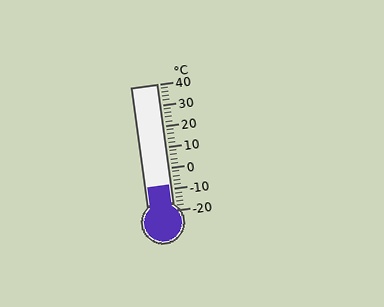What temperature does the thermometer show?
The thermometer shows approximately -8°C.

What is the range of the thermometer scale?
The thermometer scale ranges from -20°C to 40°C.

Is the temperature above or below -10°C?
The temperature is above -10°C.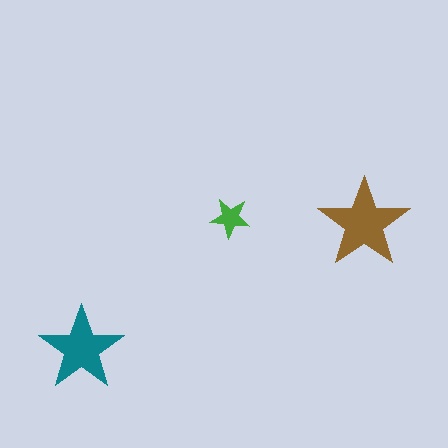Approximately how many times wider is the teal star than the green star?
About 2 times wider.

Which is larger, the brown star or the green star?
The brown one.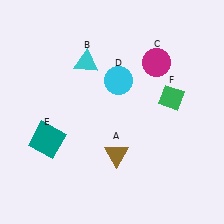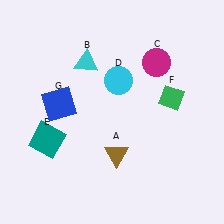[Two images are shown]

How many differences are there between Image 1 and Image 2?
There is 1 difference between the two images.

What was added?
A blue square (G) was added in Image 2.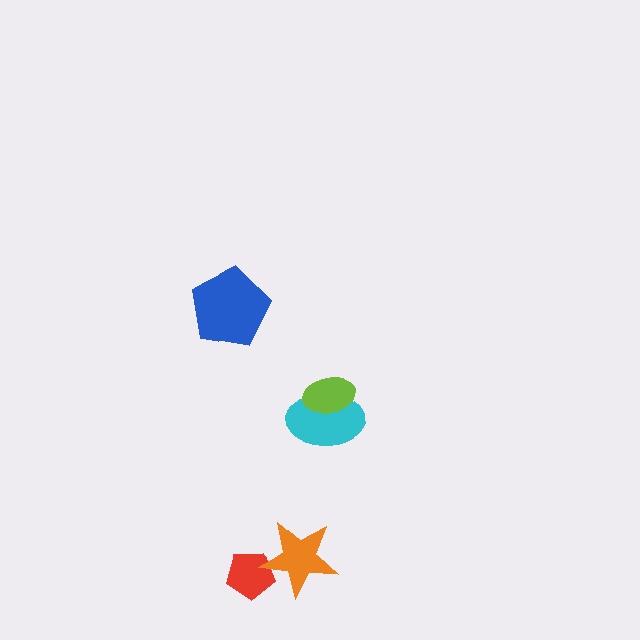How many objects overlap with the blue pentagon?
0 objects overlap with the blue pentagon.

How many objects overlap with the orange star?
1 object overlaps with the orange star.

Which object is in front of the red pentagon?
The orange star is in front of the red pentagon.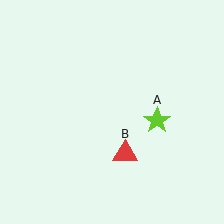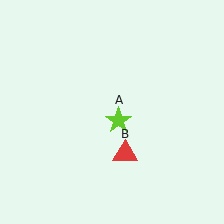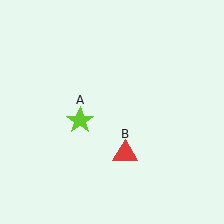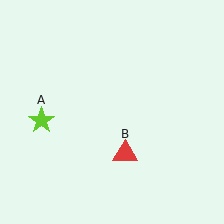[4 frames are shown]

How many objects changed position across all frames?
1 object changed position: lime star (object A).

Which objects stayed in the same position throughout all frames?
Red triangle (object B) remained stationary.